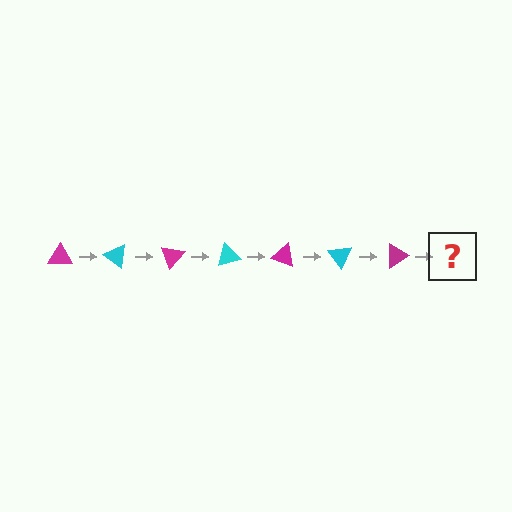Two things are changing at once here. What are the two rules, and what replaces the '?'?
The two rules are that it rotates 35 degrees each step and the color cycles through magenta and cyan. The '?' should be a cyan triangle, rotated 245 degrees from the start.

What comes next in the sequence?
The next element should be a cyan triangle, rotated 245 degrees from the start.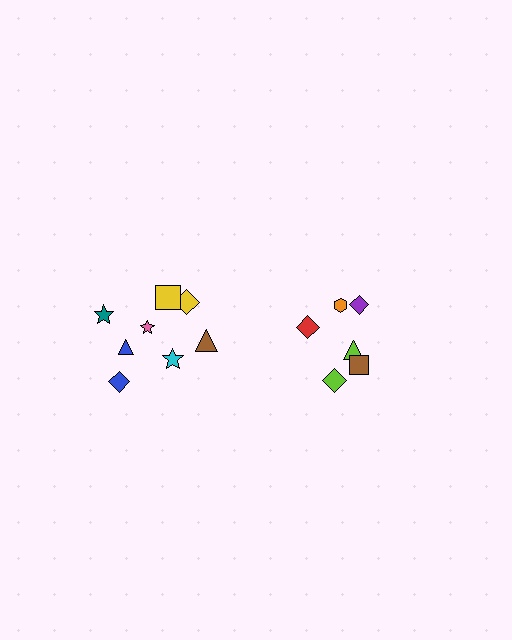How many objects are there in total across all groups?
There are 14 objects.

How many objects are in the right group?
There are 6 objects.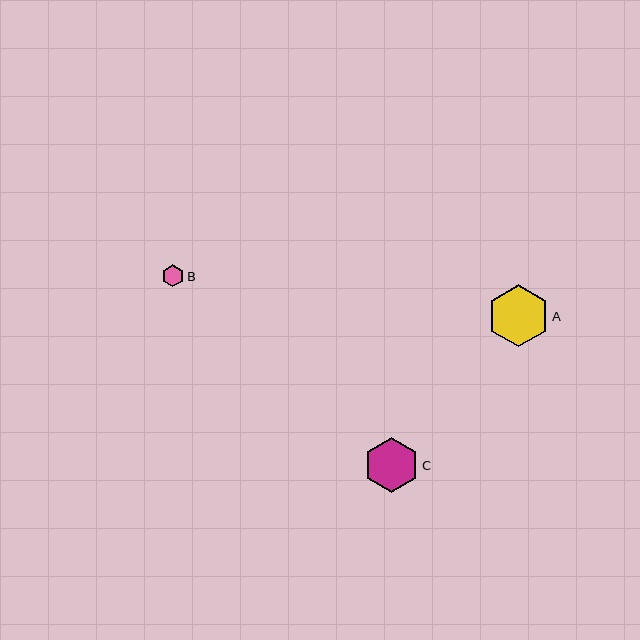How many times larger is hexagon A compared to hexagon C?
Hexagon A is approximately 1.1 times the size of hexagon C.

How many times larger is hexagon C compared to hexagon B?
Hexagon C is approximately 2.4 times the size of hexagon B.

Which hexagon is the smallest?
Hexagon B is the smallest with a size of approximately 23 pixels.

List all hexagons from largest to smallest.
From largest to smallest: A, C, B.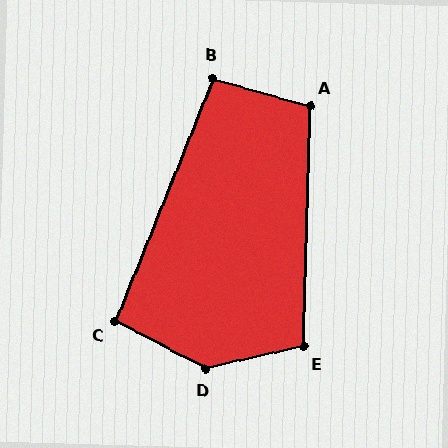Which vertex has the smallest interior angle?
B, at approximately 96 degrees.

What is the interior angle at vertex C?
Approximately 96 degrees (obtuse).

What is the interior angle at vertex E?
Approximately 105 degrees (obtuse).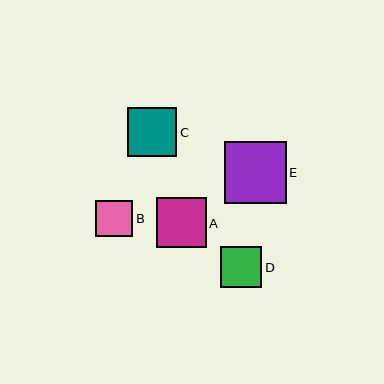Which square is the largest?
Square E is the largest with a size of approximately 62 pixels.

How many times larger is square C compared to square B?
Square C is approximately 1.3 times the size of square B.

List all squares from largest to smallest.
From largest to smallest: E, A, C, D, B.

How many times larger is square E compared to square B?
Square E is approximately 1.7 times the size of square B.